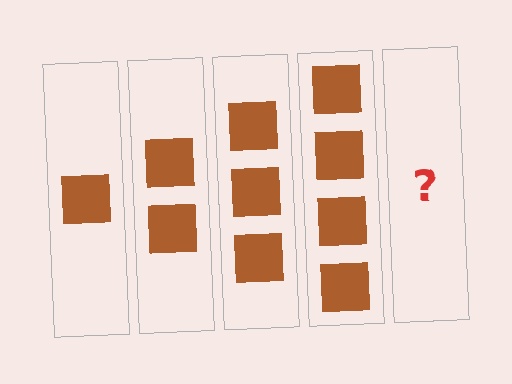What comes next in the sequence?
The next element should be 5 squares.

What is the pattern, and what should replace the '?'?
The pattern is that each step adds one more square. The '?' should be 5 squares.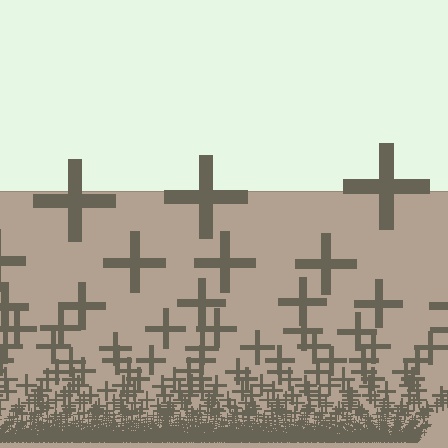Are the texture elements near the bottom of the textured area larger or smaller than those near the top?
Smaller. The gradient is inverted — elements near the bottom are smaller and denser.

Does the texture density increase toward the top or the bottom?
Density increases toward the bottom.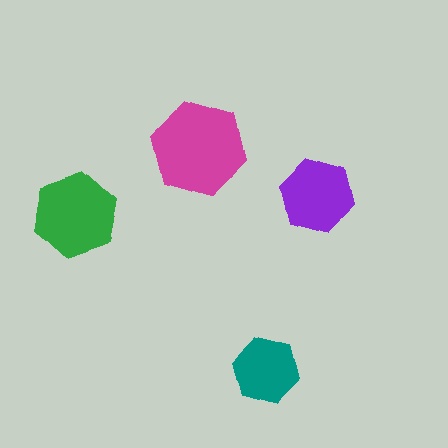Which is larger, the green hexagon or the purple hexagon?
The green one.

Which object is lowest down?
The teal hexagon is bottommost.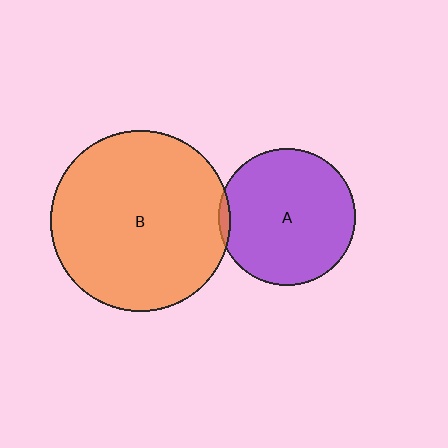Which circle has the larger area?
Circle B (orange).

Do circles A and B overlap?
Yes.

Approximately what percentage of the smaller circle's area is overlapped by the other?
Approximately 5%.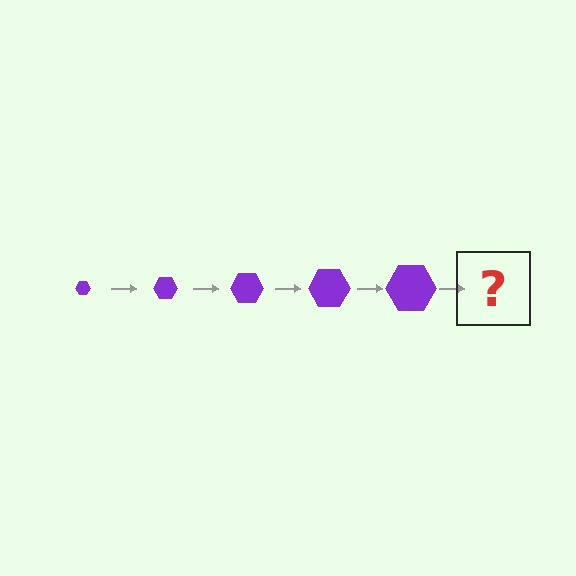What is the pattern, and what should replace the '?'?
The pattern is that the hexagon gets progressively larger each step. The '?' should be a purple hexagon, larger than the previous one.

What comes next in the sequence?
The next element should be a purple hexagon, larger than the previous one.